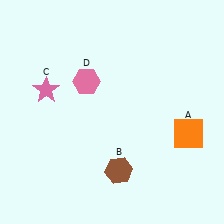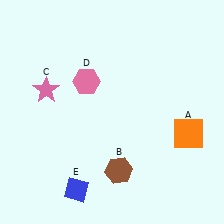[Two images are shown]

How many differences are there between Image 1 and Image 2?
There is 1 difference between the two images.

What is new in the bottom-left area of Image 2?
A blue diamond (E) was added in the bottom-left area of Image 2.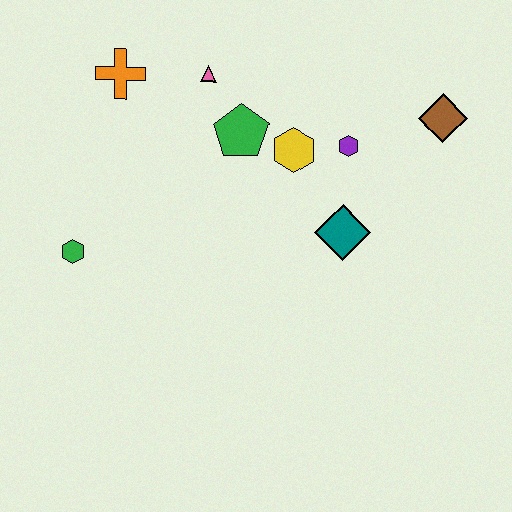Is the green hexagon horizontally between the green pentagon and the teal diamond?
No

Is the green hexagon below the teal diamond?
Yes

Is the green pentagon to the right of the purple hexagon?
No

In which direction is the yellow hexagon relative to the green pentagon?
The yellow hexagon is to the right of the green pentagon.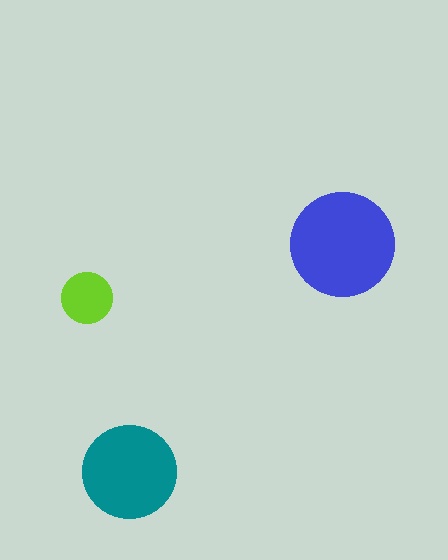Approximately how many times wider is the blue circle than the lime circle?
About 2 times wider.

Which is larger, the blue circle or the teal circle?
The blue one.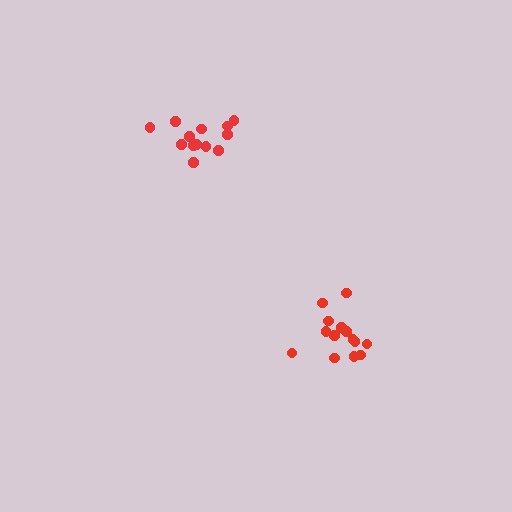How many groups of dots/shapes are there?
There are 2 groups.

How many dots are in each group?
Group 1: 13 dots, Group 2: 14 dots (27 total).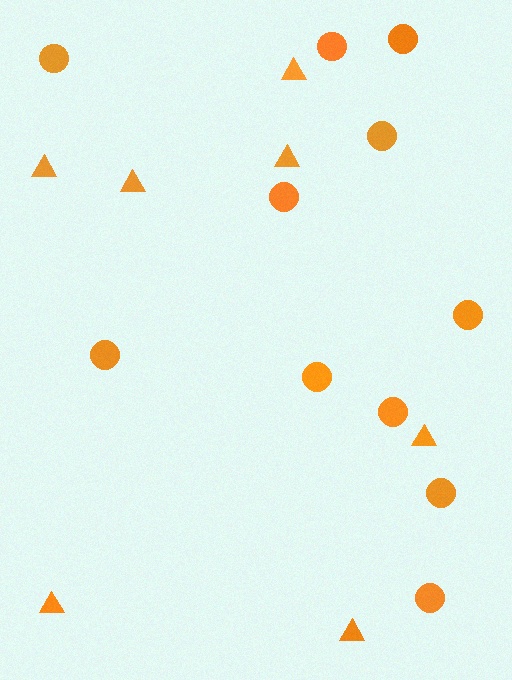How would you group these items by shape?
There are 2 groups: one group of triangles (7) and one group of circles (11).